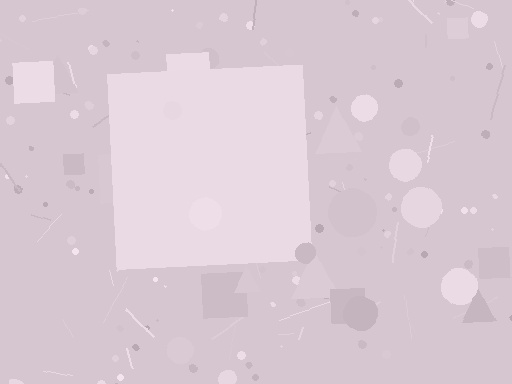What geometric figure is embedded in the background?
A square is embedded in the background.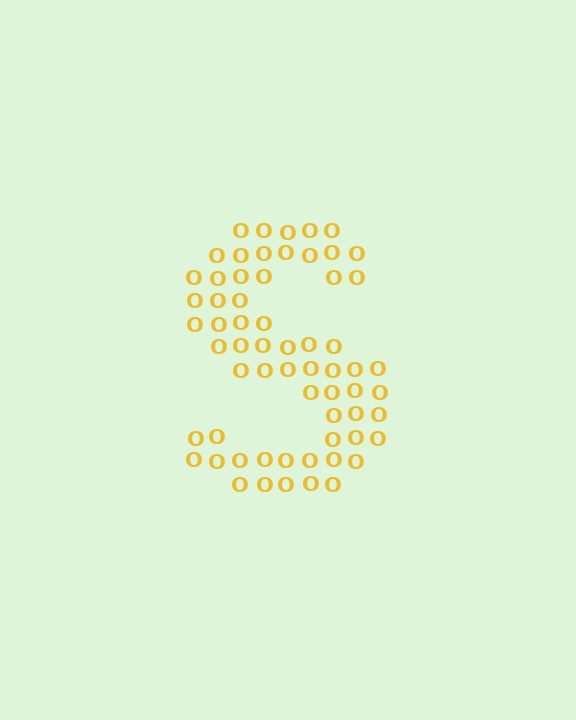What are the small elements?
The small elements are letter O's.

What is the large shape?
The large shape is the letter S.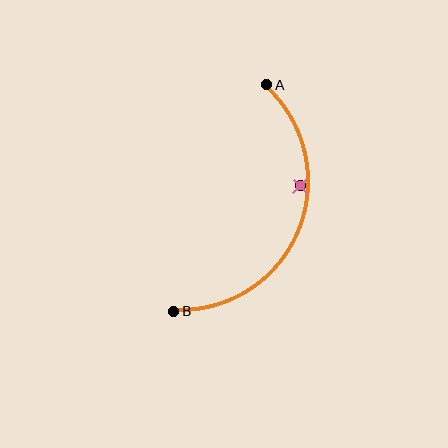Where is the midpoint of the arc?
The arc midpoint is the point on the curve farthest from the straight line joining A and B. It sits to the right of that line.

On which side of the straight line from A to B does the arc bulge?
The arc bulges to the right of the straight line connecting A and B.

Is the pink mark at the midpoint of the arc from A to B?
No — the pink mark does not lie on the arc at all. It sits slightly inside the curve.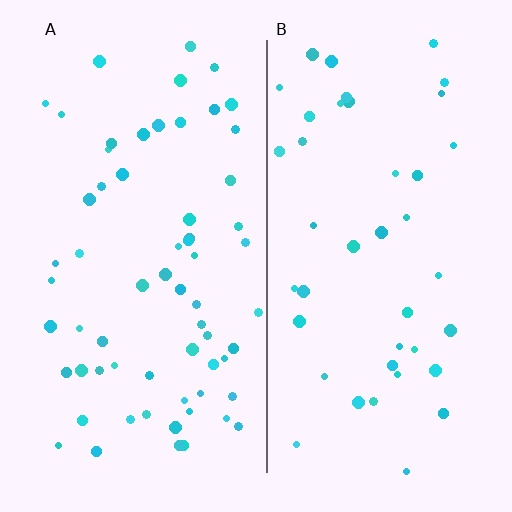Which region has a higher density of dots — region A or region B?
A (the left).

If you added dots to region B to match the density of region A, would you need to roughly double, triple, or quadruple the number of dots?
Approximately double.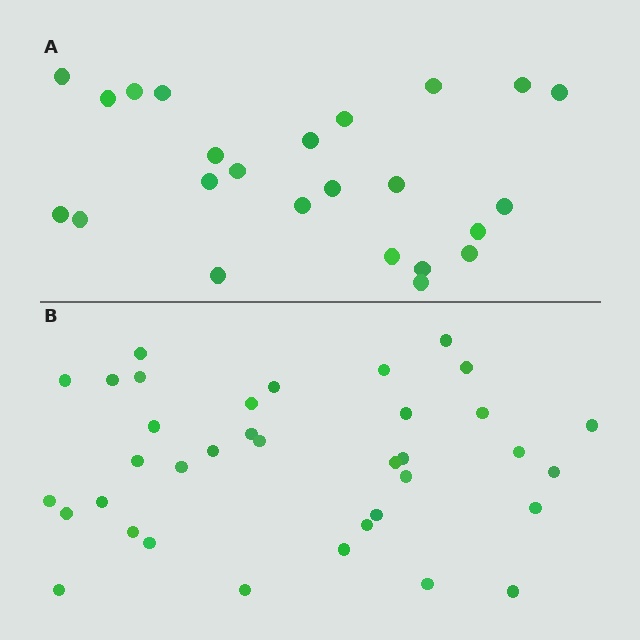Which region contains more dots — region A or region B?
Region B (the bottom region) has more dots.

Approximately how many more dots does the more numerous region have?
Region B has roughly 12 or so more dots than region A.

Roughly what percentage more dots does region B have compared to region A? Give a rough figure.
About 50% more.